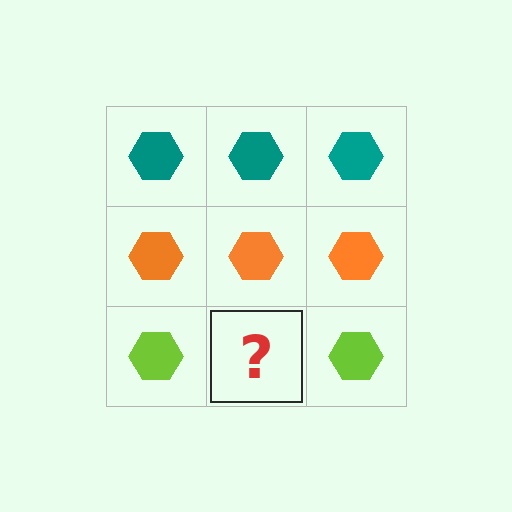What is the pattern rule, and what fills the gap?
The rule is that each row has a consistent color. The gap should be filled with a lime hexagon.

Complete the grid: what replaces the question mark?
The question mark should be replaced with a lime hexagon.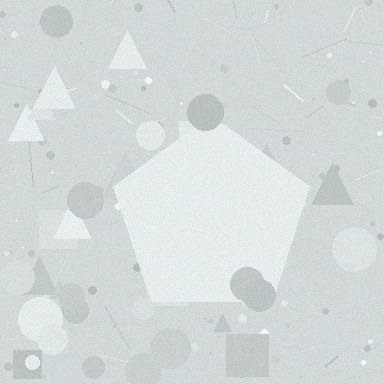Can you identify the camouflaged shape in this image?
The camouflaged shape is a pentagon.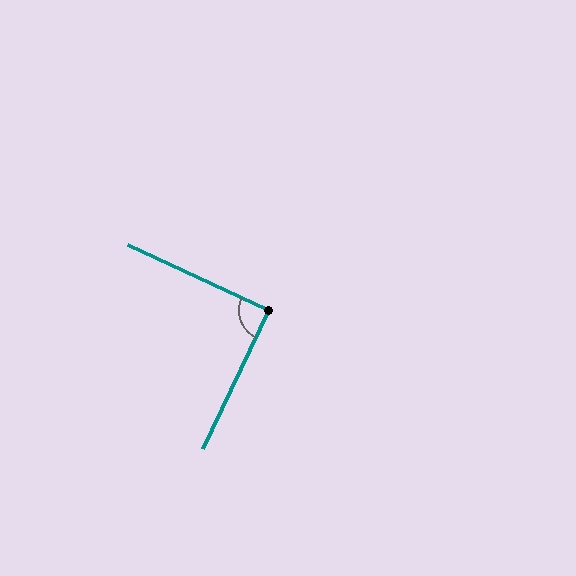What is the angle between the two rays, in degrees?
Approximately 89 degrees.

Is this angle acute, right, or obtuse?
It is approximately a right angle.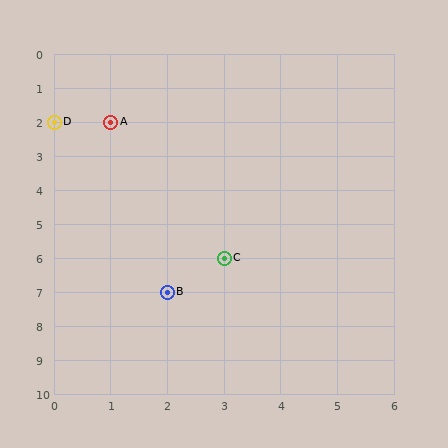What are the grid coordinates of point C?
Point C is at grid coordinates (3, 6).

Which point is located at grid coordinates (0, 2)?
Point D is at (0, 2).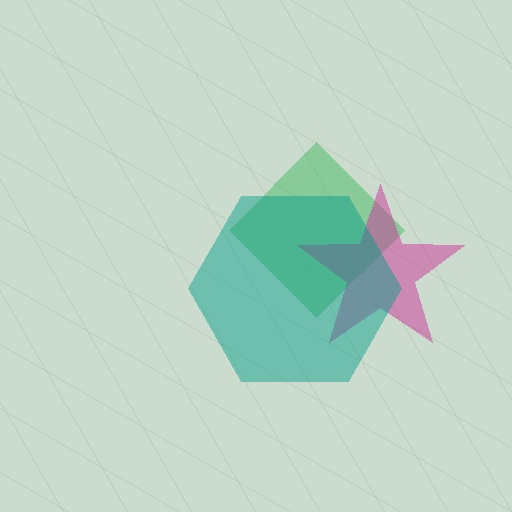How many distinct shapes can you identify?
There are 3 distinct shapes: a green diamond, a magenta star, a teal hexagon.